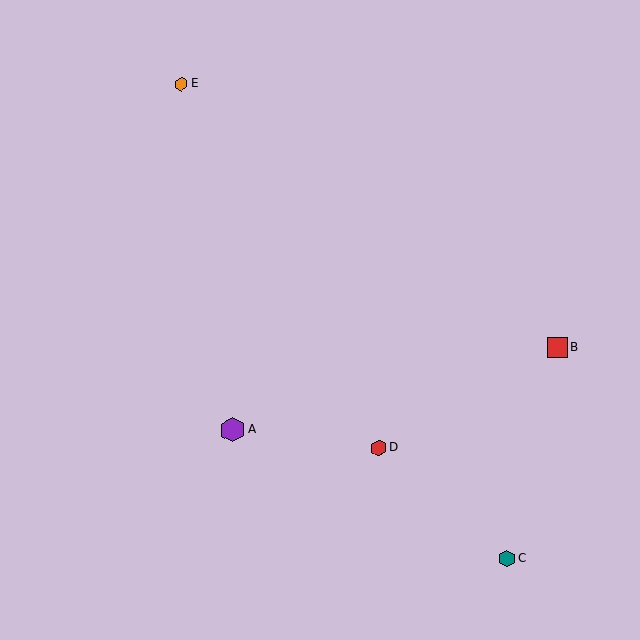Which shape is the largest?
The purple hexagon (labeled A) is the largest.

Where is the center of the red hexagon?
The center of the red hexagon is at (379, 448).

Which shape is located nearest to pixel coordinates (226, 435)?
The purple hexagon (labeled A) at (232, 430) is nearest to that location.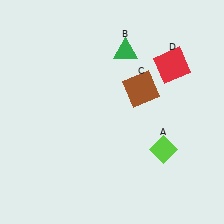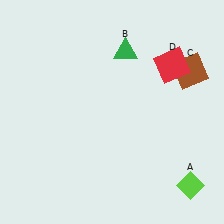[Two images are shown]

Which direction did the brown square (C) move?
The brown square (C) moved right.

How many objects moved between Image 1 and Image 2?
2 objects moved between the two images.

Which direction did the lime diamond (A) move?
The lime diamond (A) moved down.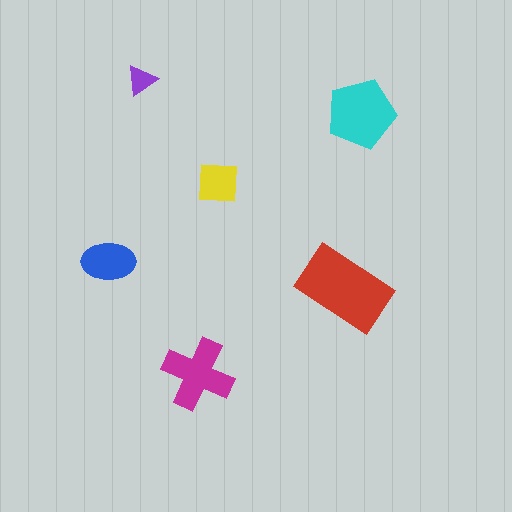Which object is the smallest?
The purple triangle.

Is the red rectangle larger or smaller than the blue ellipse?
Larger.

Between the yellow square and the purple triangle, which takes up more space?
The yellow square.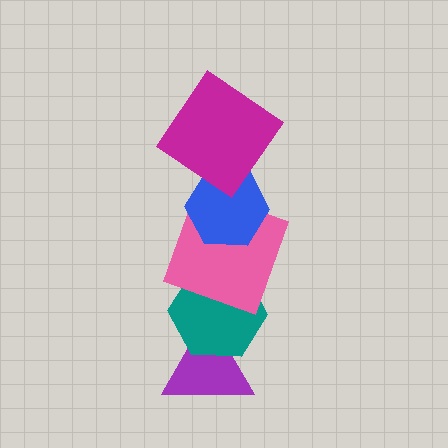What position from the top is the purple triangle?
The purple triangle is 5th from the top.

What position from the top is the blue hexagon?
The blue hexagon is 2nd from the top.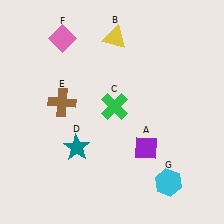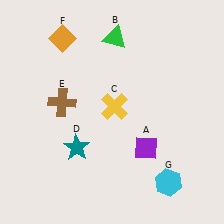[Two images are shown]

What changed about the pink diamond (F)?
In Image 1, F is pink. In Image 2, it changed to orange.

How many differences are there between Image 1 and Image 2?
There are 3 differences between the two images.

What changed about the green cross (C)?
In Image 1, C is green. In Image 2, it changed to yellow.